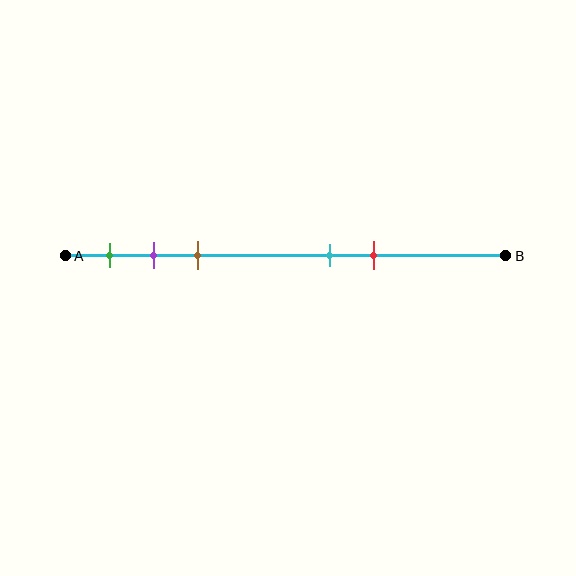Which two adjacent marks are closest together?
The purple and brown marks are the closest adjacent pair.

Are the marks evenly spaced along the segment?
No, the marks are not evenly spaced.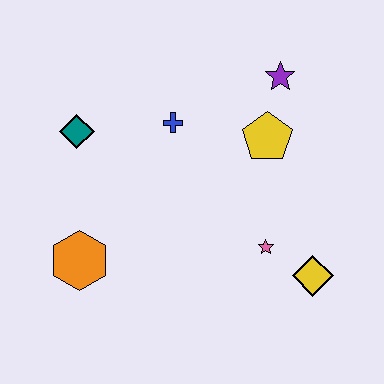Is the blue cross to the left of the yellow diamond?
Yes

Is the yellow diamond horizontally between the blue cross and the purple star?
No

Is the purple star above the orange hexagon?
Yes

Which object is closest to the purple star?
The yellow pentagon is closest to the purple star.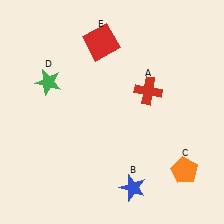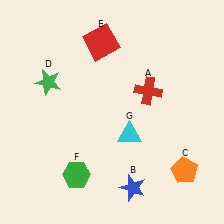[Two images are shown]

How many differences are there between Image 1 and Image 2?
There are 2 differences between the two images.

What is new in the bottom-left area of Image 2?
A green hexagon (F) was added in the bottom-left area of Image 2.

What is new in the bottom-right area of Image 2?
A cyan triangle (G) was added in the bottom-right area of Image 2.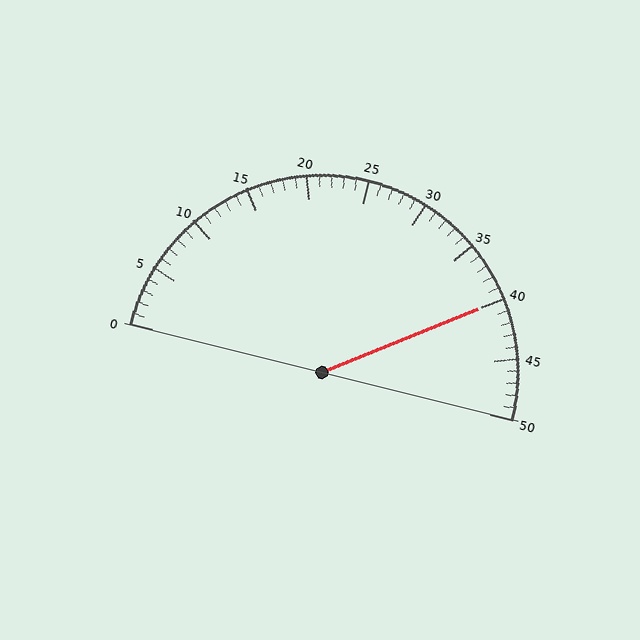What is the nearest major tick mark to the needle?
The nearest major tick mark is 40.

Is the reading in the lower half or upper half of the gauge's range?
The reading is in the upper half of the range (0 to 50).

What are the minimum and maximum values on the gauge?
The gauge ranges from 0 to 50.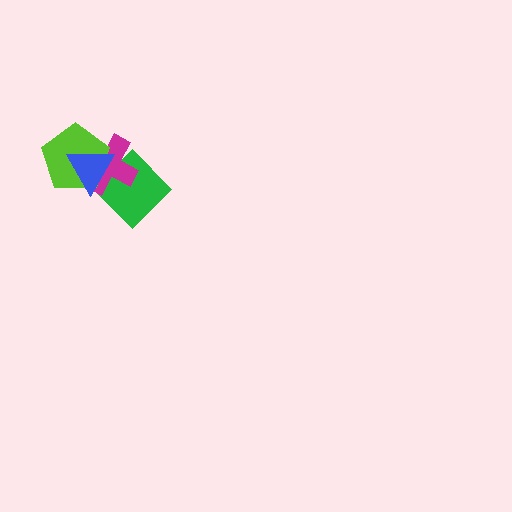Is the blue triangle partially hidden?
No, no other shape covers it.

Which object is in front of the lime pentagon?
The blue triangle is in front of the lime pentagon.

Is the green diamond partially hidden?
Yes, it is partially covered by another shape.